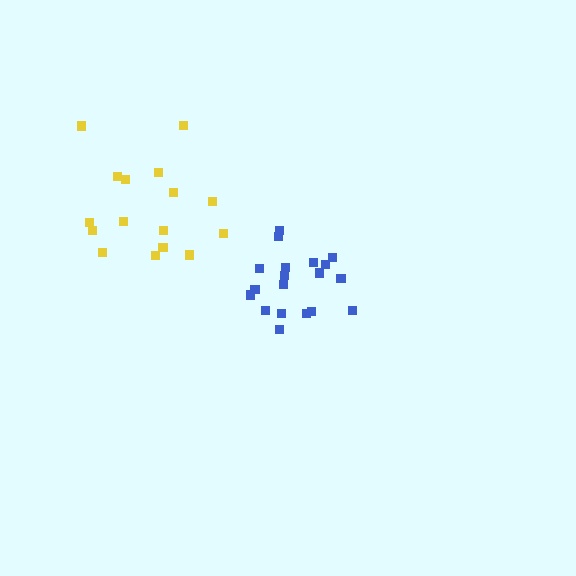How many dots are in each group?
Group 1: 19 dots, Group 2: 16 dots (35 total).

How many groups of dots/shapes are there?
There are 2 groups.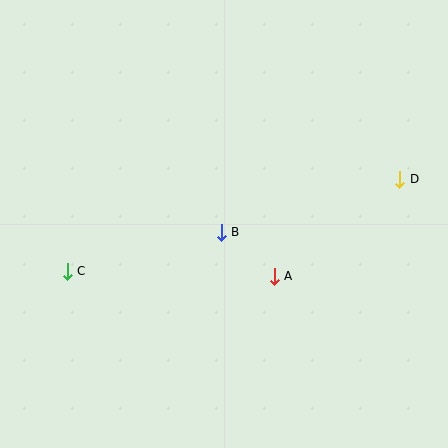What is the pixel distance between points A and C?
The distance between A and C is 207 pixels.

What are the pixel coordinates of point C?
Point C is at (67, 271).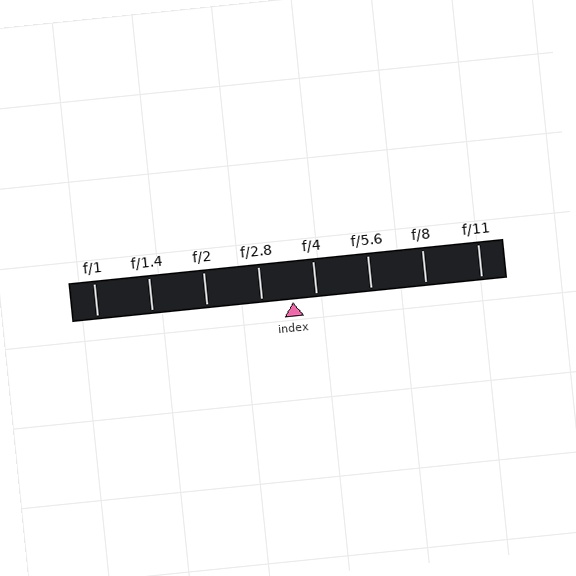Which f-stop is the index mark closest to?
The index mark is closest to f/4.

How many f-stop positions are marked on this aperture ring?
There are 8 f-stop positions marked.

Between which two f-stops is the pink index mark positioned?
The index mark is between f/2.8 and f/4.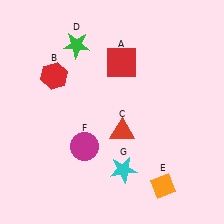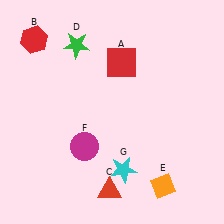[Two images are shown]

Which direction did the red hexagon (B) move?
The red hexagon (B) moved up.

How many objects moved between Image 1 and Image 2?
2 objects moved between the two images.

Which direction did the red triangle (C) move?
The red triangle (C) moved down.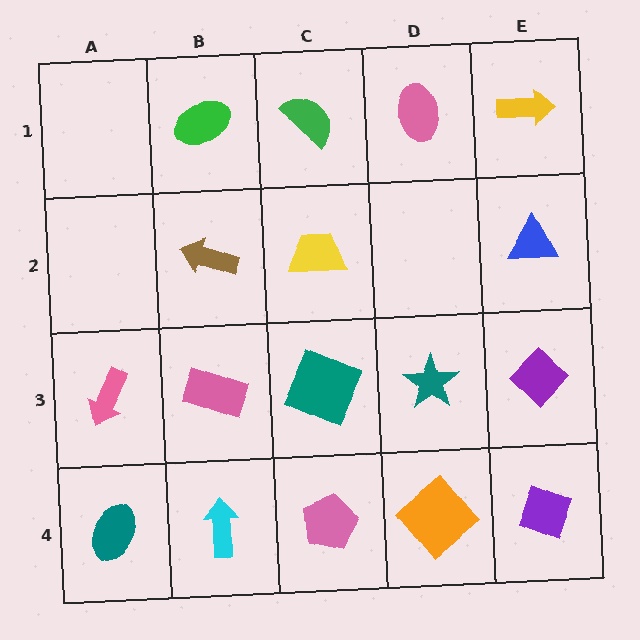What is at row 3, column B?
A pink rectangle.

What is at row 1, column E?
A yellow arrow.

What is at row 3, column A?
A pink arrow.